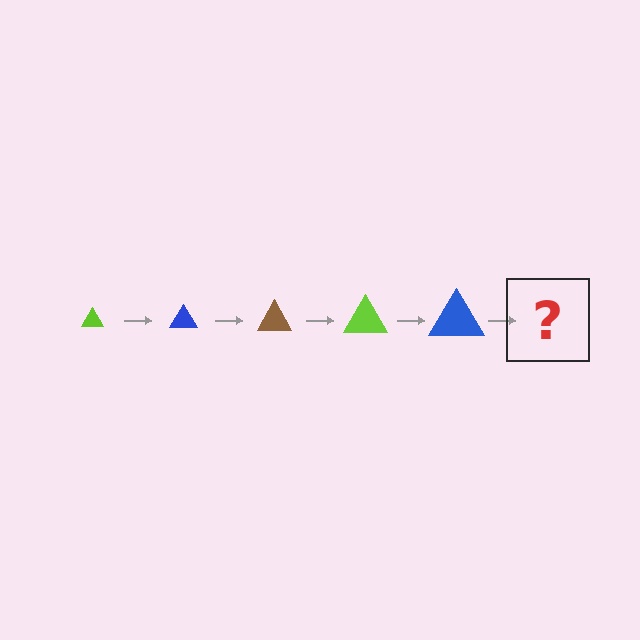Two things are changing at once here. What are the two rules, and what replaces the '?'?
The two rules are that the triangle grows larger each step and the color cycles through lime, blue, and brown. The '?' should be a brown triangle, larger than the previous one.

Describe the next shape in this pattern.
It should be a brown triangle, larger than the previous one.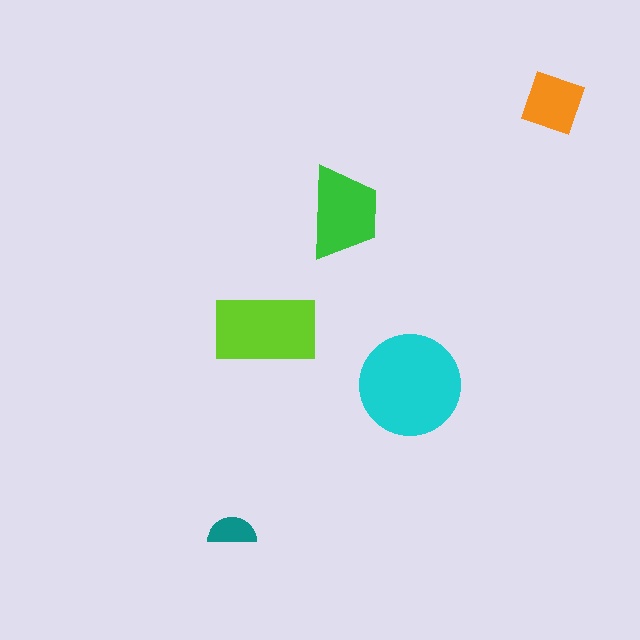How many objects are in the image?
There are 5 objects in the image.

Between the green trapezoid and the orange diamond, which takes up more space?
The green trapezoid.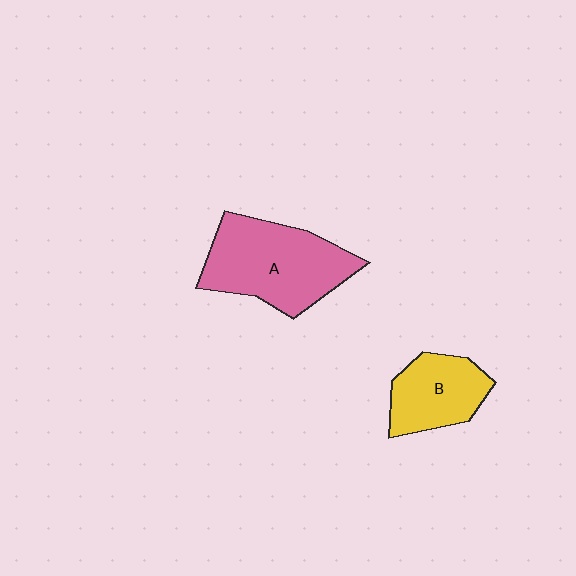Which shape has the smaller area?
Shape B (yellow).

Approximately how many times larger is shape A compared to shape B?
Approximately 1.6 times.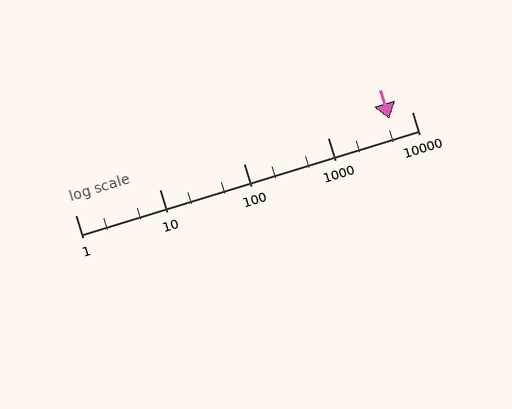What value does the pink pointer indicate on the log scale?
The pointer indicates approximately 5400.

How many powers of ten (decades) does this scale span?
The scale spans 4 decades, from 1 to 10000.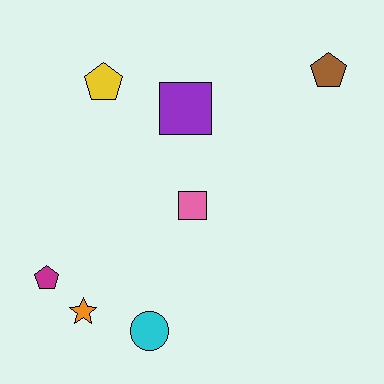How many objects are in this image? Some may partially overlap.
There are 7 objects.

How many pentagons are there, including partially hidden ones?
There are 3 pentagons.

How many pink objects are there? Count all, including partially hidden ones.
There is 1 pink object.